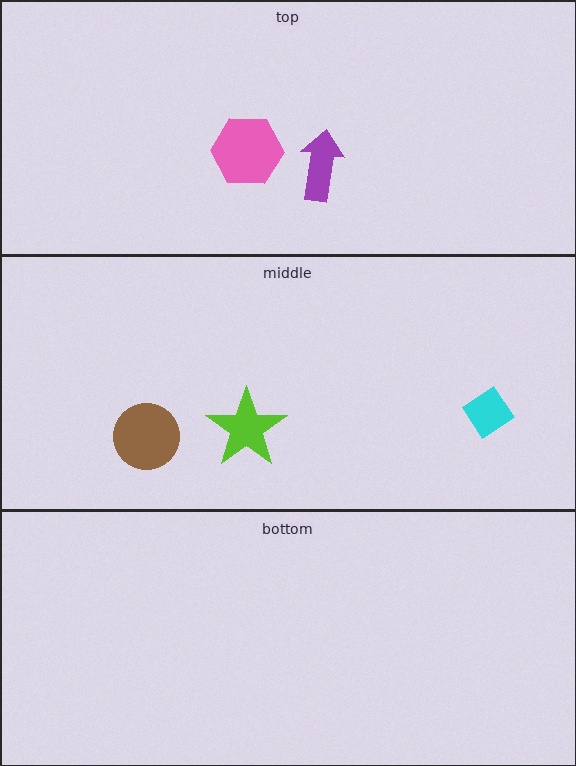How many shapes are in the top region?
2.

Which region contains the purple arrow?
The top region.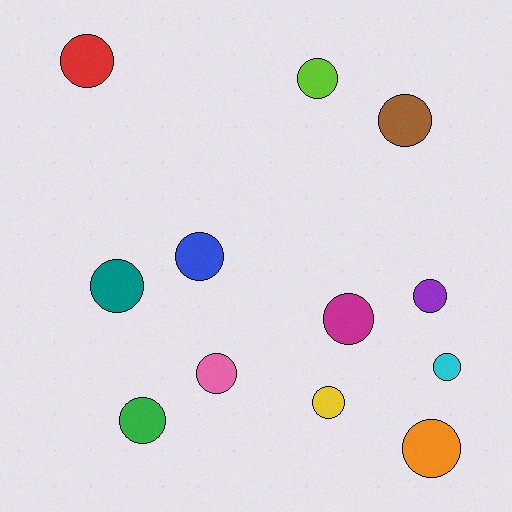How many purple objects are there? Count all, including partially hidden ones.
There is 1 purple object.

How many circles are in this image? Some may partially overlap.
There are 12 circles.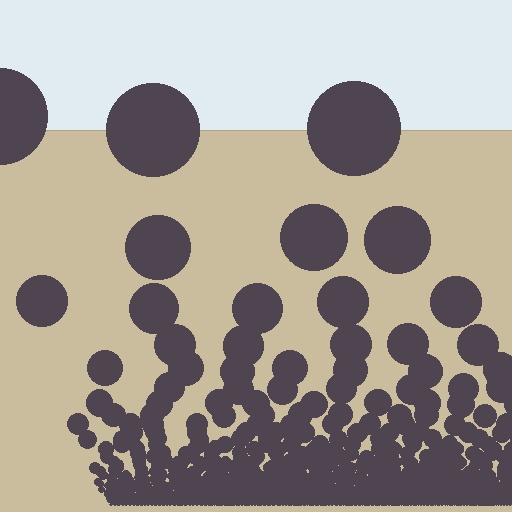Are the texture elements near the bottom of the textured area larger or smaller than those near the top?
Smaller. The gradient is inverted — elements near the bottom are smaller and denser.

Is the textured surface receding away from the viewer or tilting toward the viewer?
The surface appears to tilt toward the viewer. Texture elements get larger and sparser toward the top.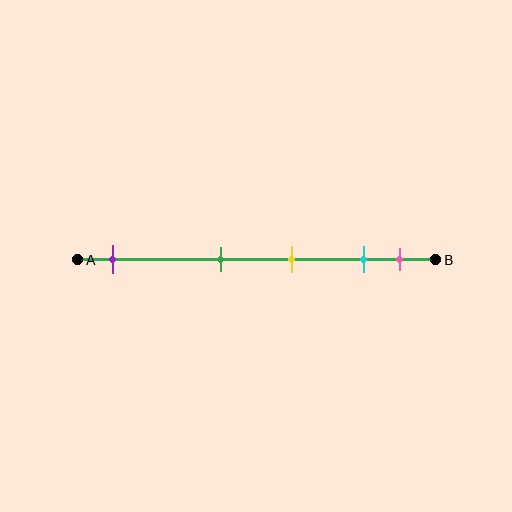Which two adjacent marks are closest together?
The cyan and pink marks are the closest adjacent pair.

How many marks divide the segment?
There are 5 marks dividing the segment.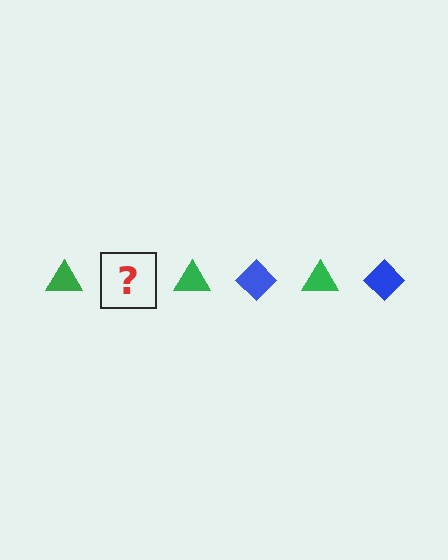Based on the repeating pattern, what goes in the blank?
The blank should be a blue diamond.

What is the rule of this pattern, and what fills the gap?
The rule is that the pattern alternates between green triangle and blue diamond. The gap should be filled with a blue diamond.